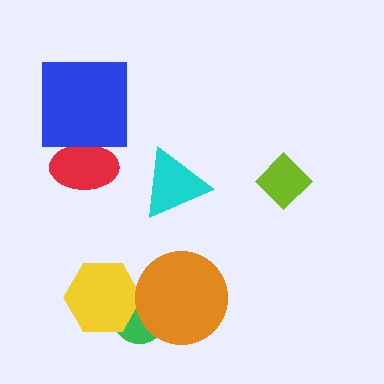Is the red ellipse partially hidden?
Yes, it is partially covered by another shape.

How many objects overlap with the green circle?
2 objects overlap with the green circle.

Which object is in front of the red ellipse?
The blue square is in front of the red ellipse.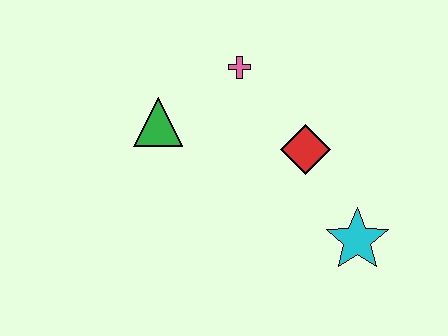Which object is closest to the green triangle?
The pink cross is closest to the green triangle.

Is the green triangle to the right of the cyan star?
No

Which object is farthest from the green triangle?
The cyan star is farthest from the green triangle.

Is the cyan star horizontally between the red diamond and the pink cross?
No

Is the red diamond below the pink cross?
Yes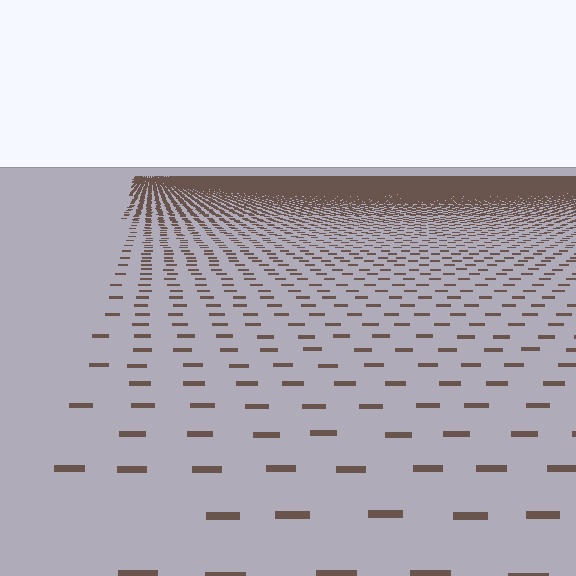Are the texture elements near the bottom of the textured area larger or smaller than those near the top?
Larger. Near the bottom, elements are closer to the viewer and appear at a bigger on-screen size.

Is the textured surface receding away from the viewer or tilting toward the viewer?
The surface is receding away from the viewer. Texture elements get smaller and denser toward the top.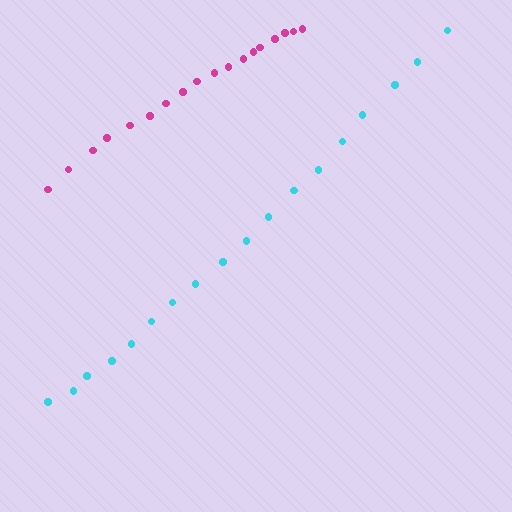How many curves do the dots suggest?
There are 2 distinct paths.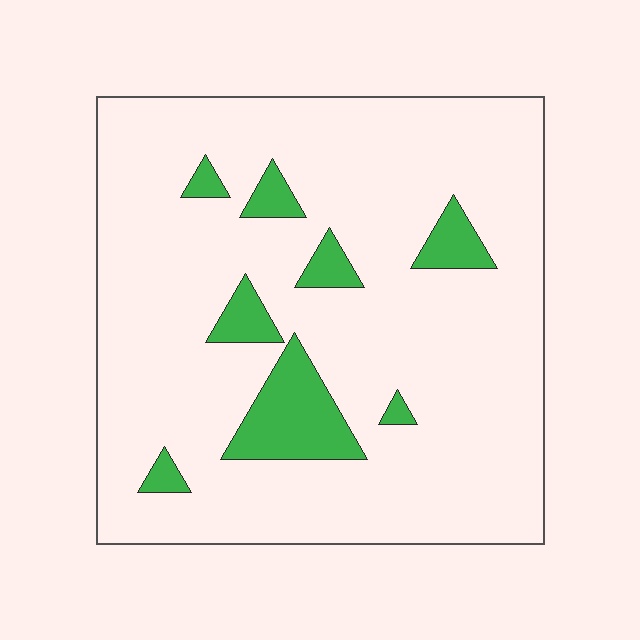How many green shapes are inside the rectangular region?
8.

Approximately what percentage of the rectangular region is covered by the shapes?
Approximately 10%.